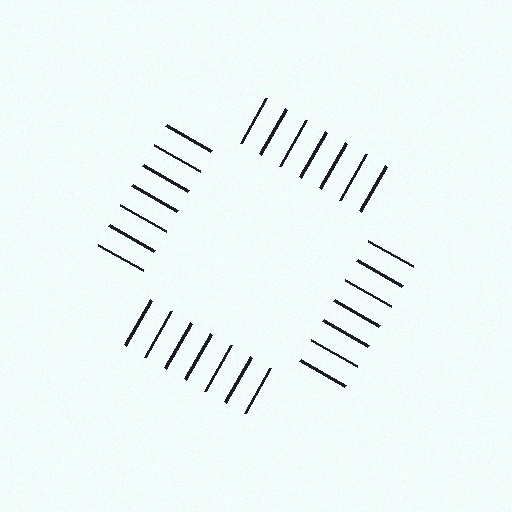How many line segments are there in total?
28 — 7 along each of the 4 edges.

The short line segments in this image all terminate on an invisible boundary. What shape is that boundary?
An illusory square — the line segments terminate on its edges but no continuous stroke is drawn.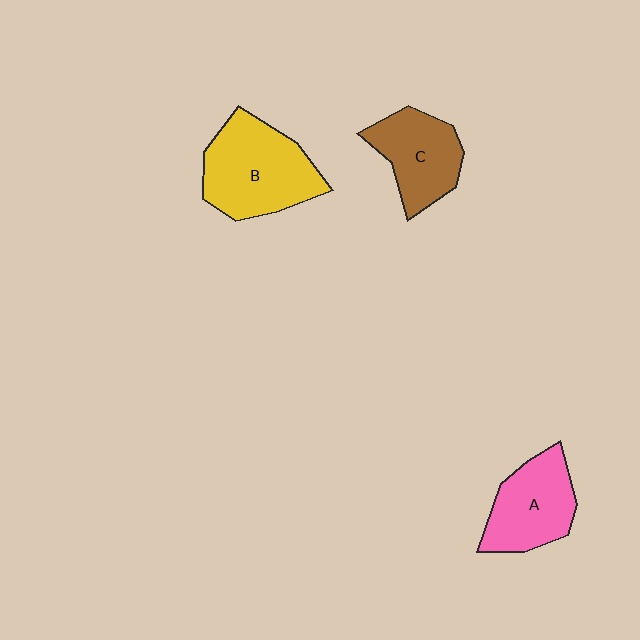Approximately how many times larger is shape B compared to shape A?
Approximately 1.3 times.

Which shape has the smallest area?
Shape C (brown).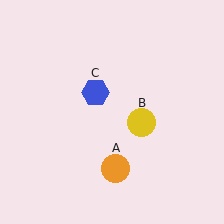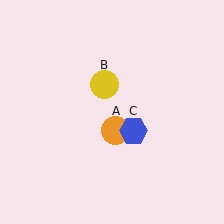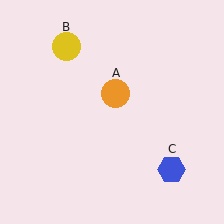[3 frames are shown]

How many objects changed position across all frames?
3 objects changed position: orange circle (object A), yellow circle (object B), blue hexagon (object C).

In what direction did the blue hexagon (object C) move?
The blue hexagon (object C) moved down and to the right.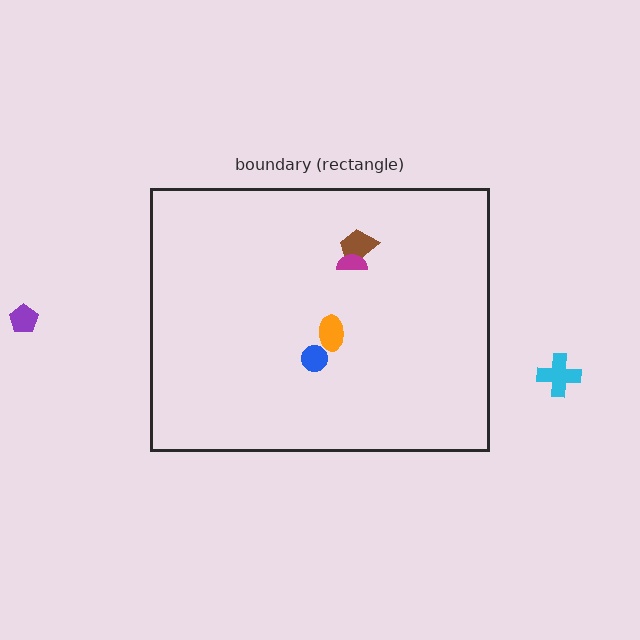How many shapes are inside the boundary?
4 inside, 2 outside.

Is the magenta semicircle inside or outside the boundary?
Inside.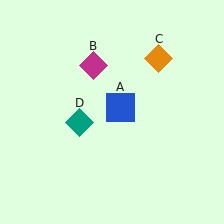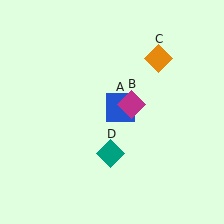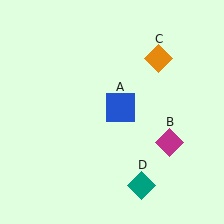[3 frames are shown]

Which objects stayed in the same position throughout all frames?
Blue square (object A) and orange diamond (object C) remained stationary.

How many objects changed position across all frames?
2 objects changed position: magenta diamond (object B), teal diamond (object D).